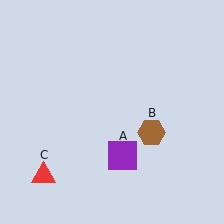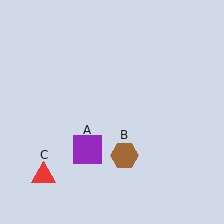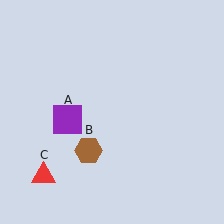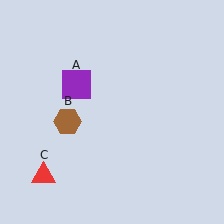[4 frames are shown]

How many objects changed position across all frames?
2 objects changed position: purple square (object A), brown hexagon (object B).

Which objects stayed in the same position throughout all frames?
Red triangle (object C) remained stationary.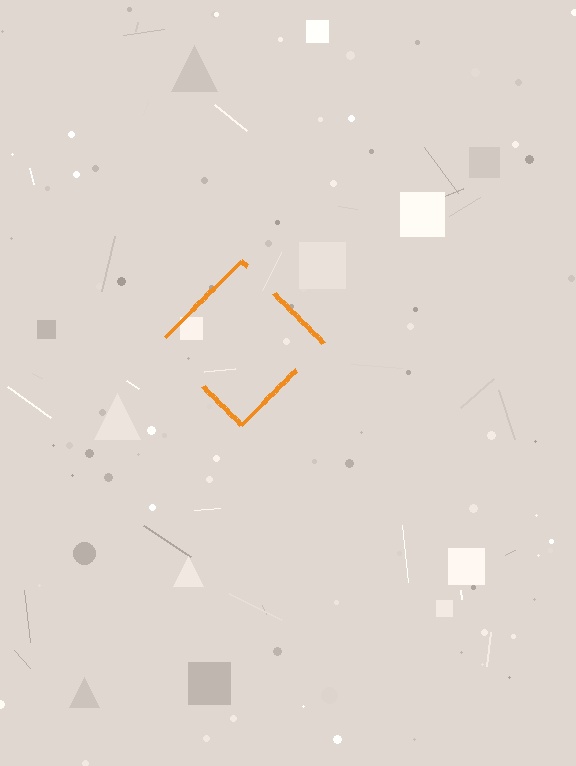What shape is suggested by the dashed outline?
The dashed outline suggests a diamond.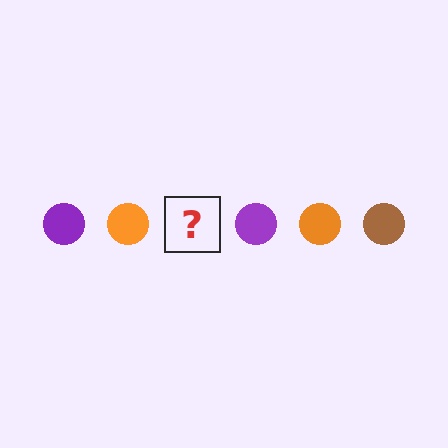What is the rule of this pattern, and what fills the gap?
The rule is that the pattern cycles through purple, orange, brown circles. The gap should be filled with a brown circle.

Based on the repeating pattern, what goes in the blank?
The blank should be a brown circle.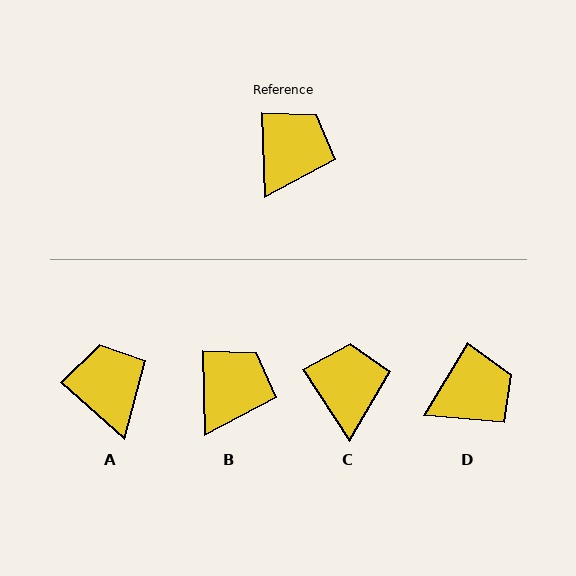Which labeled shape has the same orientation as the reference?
B.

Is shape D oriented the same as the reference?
No, it is off by about 33 degrees.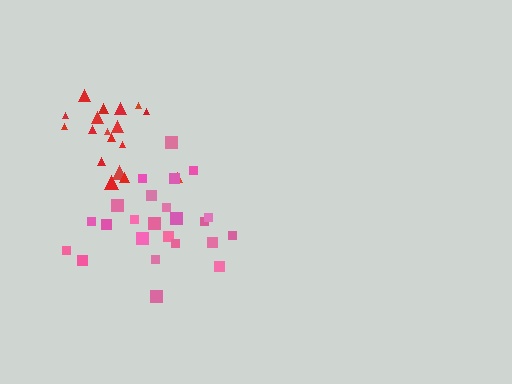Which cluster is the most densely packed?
Red.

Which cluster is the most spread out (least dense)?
Pink.